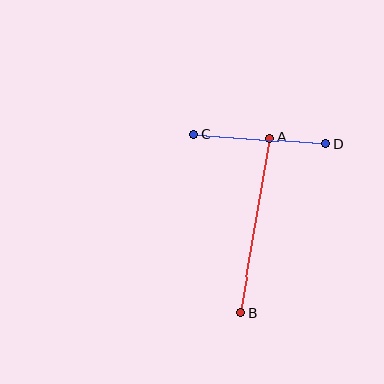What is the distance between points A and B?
The distance is approximately 177 pixels.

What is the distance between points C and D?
The distance is approximately 132 pixels.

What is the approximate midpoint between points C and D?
The midpoint is at approximately (259, 139) pixels.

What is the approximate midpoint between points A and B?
The midpoint is at approximately (255, 225) pixels.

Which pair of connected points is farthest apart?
Points A and B are farthest apart.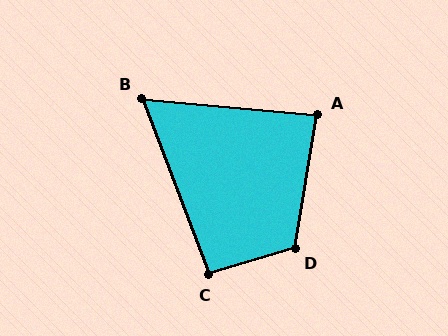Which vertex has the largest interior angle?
D, at approximately 116 degrees.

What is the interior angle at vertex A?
Approximately 86 degrees (approximately right).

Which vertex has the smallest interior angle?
B, at approximately 64 degrees.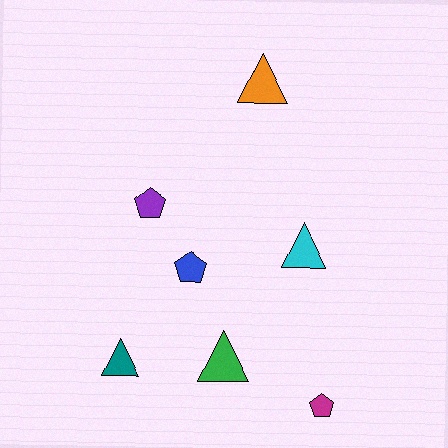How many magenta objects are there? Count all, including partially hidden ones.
There is 1 magenta object.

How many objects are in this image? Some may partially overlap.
There are 7 objects.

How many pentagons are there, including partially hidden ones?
There are 3 pentagons.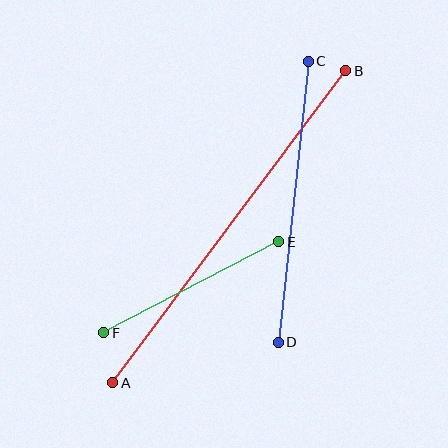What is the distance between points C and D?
The distance is approximately 283 pixels.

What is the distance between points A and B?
The distance is approximately 389 pixels.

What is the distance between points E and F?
The distance is approximately 198 pixels.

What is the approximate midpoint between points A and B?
The midpoint is at approximately (229, 227) pixels.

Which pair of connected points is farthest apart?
Points A and B are farthest apart.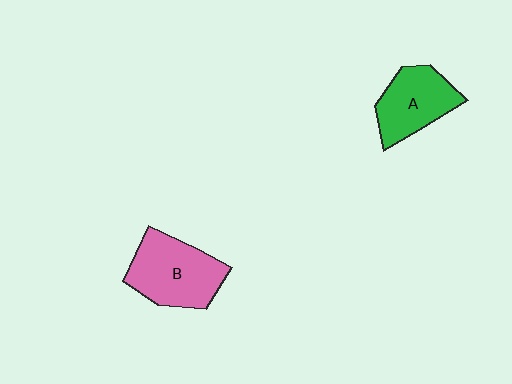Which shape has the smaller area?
Shape A (green).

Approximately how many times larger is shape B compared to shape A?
Approximately 1.2 times.